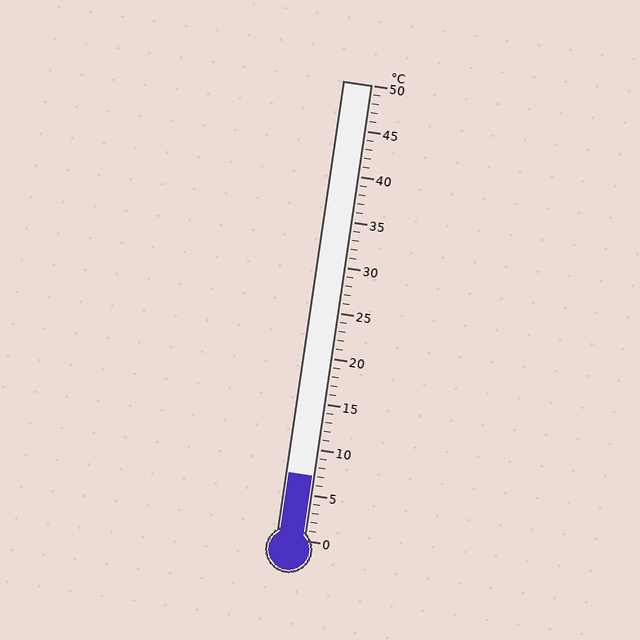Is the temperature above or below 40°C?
The temperature is below 40°C.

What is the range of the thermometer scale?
The thermometer scale ranges from 0°C to 50°C.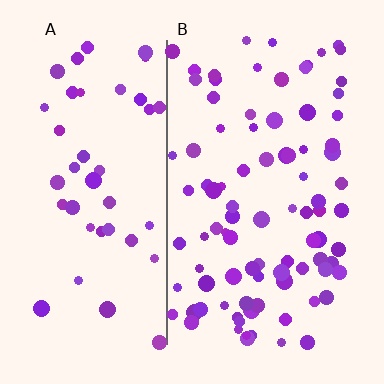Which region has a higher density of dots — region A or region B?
B (the right).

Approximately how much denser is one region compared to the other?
Approximately 2.1× — region B over region A.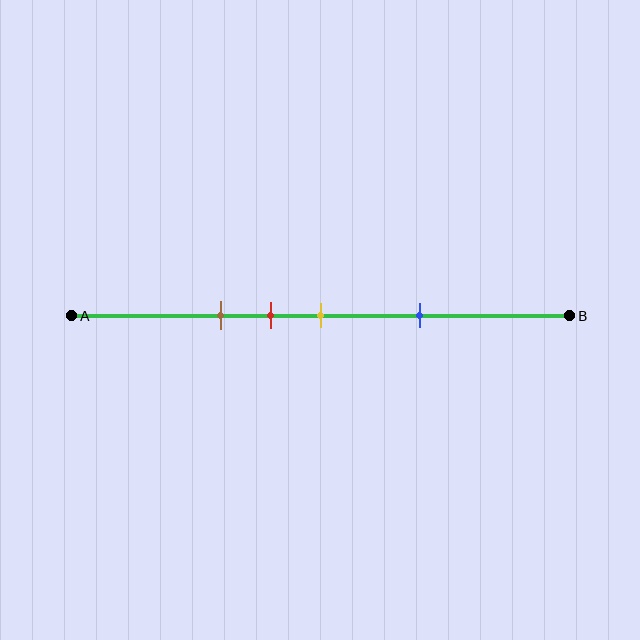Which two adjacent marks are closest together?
The red and yellow marks are the closest adjacent pair.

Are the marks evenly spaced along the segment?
No, the marks are not evenly spaced.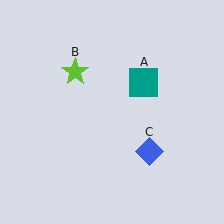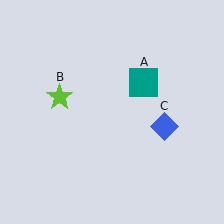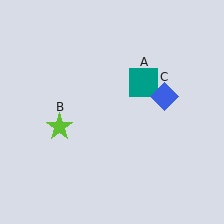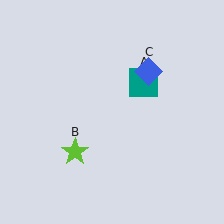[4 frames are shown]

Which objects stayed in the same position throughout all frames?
Teal square (object A) remained stationary.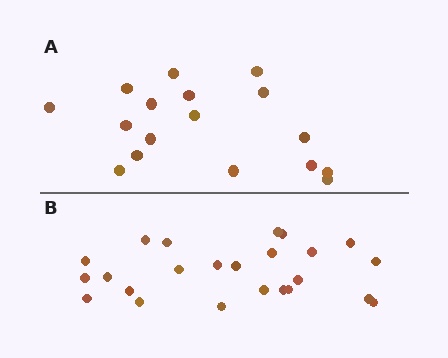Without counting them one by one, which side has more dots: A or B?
Region B (the bottom region) has more dots.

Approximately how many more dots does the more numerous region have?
Region B has roughly 8 or so more dots than region A.